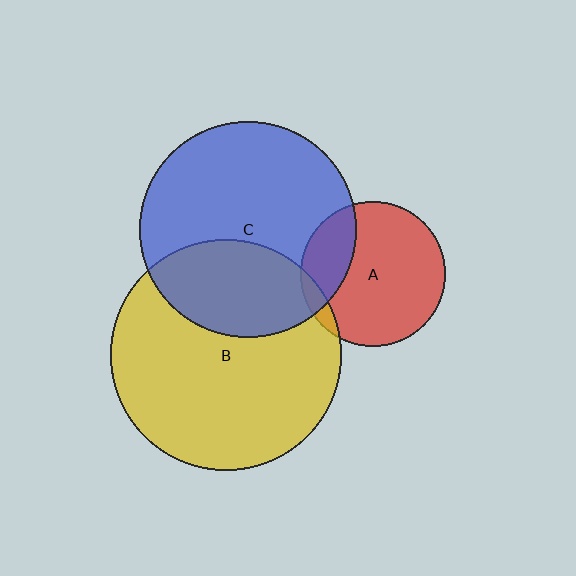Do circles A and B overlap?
Yes.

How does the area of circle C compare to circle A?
Approximately 2.2 times.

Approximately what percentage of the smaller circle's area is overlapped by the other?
Approximately 5%.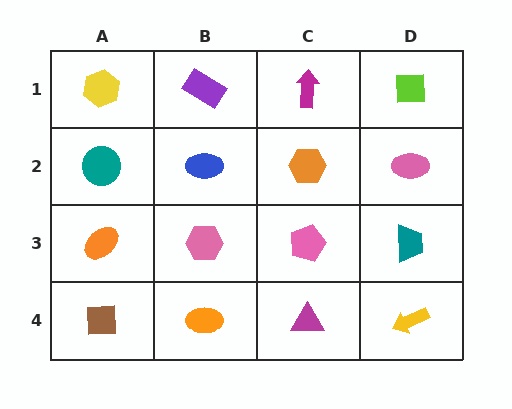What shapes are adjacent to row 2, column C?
A magenta arrow (row 1, column C), a pink pentagon (row 3, column C), a blue ellipse (row 2, column B), a pink ellipse (row 2, column D).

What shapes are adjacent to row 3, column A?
A teal circle (row 2, column A), a brown square (row 4, column A), a pink hexagon (row 3, column B).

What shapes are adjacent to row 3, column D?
A pink ellipse (row 2, column D), a yellow arrow (row 4, column D), a pink pentagon (row 3, column C).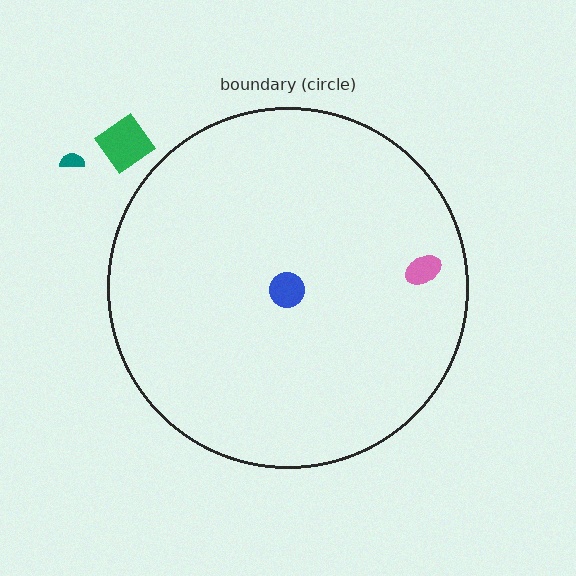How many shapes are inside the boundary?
2 inside, 2 outside.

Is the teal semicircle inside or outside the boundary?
Outside.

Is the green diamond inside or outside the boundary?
Outside.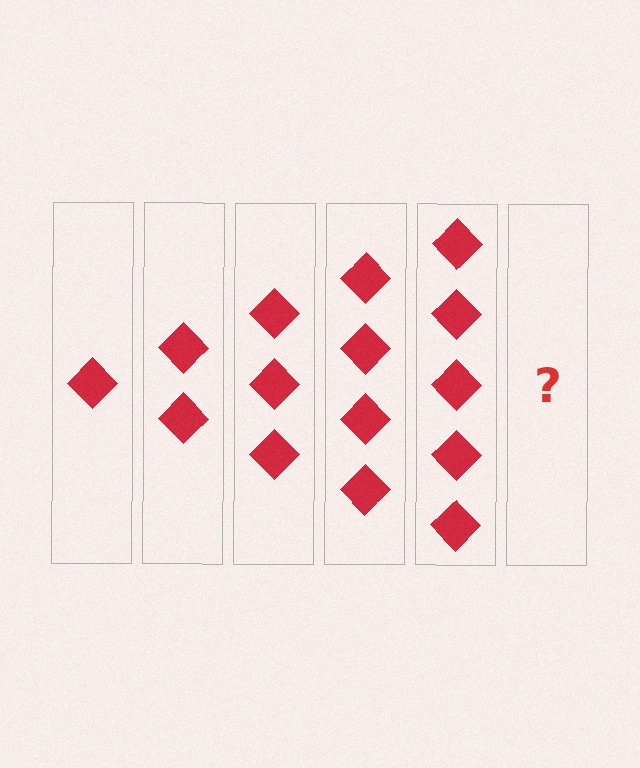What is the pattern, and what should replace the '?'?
The pattern is that each step adds one more diamond. The '?' should be 6 diamonds.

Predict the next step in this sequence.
The next step is 6 diamonds.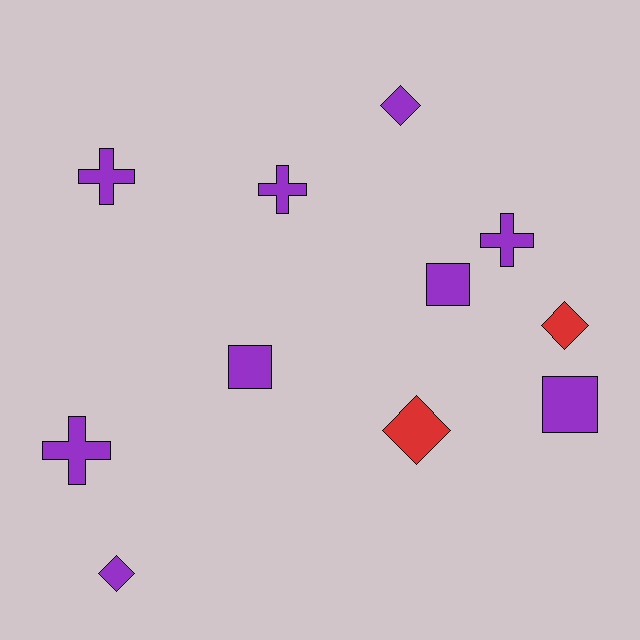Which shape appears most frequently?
Cross, with 4 objects.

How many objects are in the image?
There are 11 objects.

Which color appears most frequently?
Purple, with 9 objects.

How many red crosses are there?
There are no red crosses.